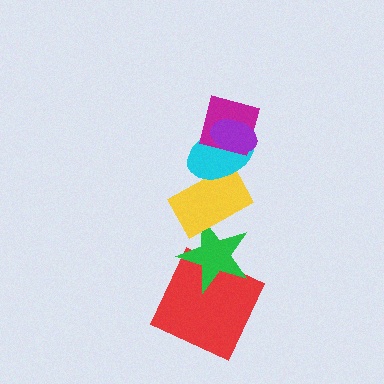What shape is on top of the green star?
The yellow rectangle is on top of the green star.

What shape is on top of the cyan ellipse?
The magenta diamond is on top of the cyan ellipse.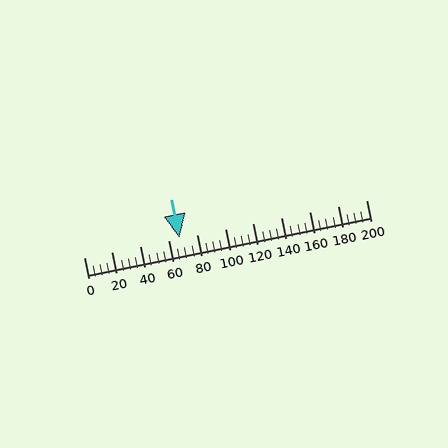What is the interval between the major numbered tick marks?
The major tick marks are spaced 20 units apart.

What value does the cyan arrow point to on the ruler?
The cyan arrow points to approximately 68.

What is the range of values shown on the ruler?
The ruler shows values from 0 to 200.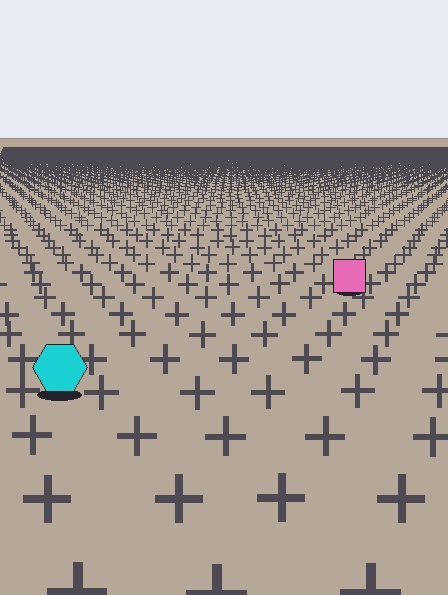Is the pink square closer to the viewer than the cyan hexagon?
No. The cyan hexagon is closer — you can tell from the texture gradient: the ground texture is coarser near it.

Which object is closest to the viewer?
The cyan hexagon is closest. The texture marks near it are larger and more spread out.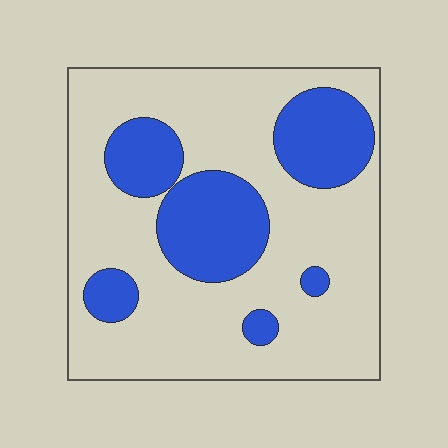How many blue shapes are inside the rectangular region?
6.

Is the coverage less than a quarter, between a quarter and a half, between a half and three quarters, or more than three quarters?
Between a quarter and a half.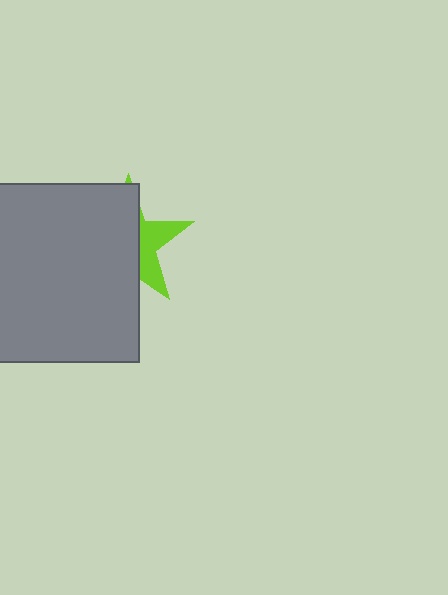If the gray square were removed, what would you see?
You would see the complete lime star.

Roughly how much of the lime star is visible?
A small part of it is visible (roughly 34%).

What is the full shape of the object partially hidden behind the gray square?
The partially hidden object is a lime star.